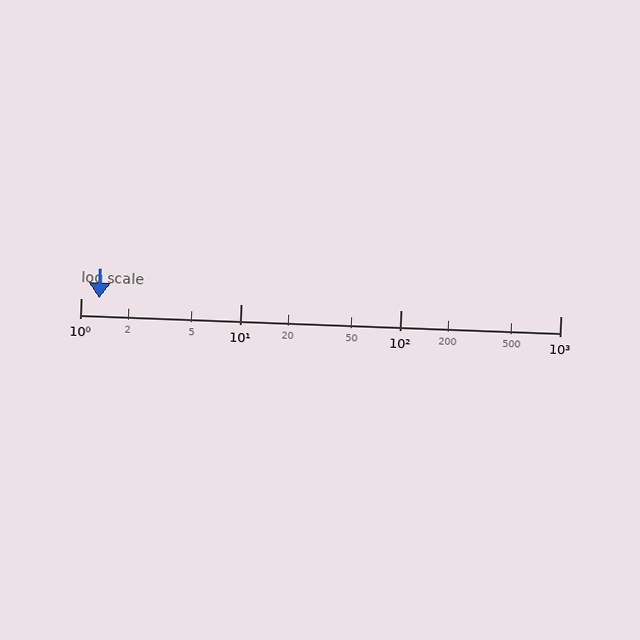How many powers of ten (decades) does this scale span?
The scale spans 3 decades, from 1 to 1000.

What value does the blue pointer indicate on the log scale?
The pointer indicates approximately 1.3.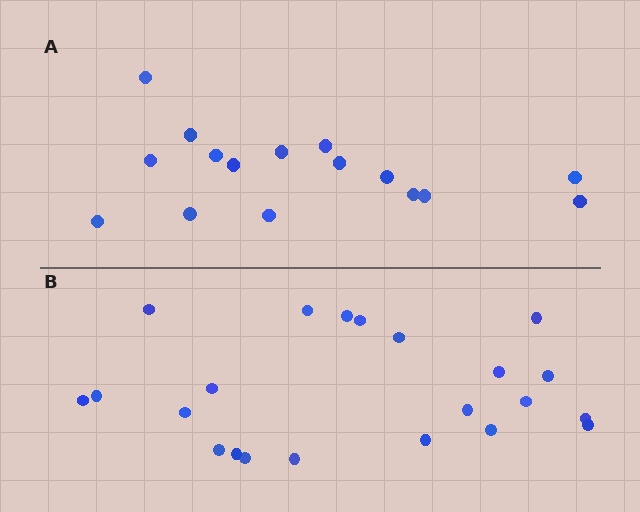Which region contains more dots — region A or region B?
Region B (the bottom region) has more dots.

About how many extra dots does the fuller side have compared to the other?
Region B has about 6 more dots than region A.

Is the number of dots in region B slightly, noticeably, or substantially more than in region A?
Region B has noticeably more, but not dramatically so. The ratio is roughly 1.4 to 1.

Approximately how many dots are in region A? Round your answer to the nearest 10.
About 20 dots. (The exact count is 16, which rounds to 20.)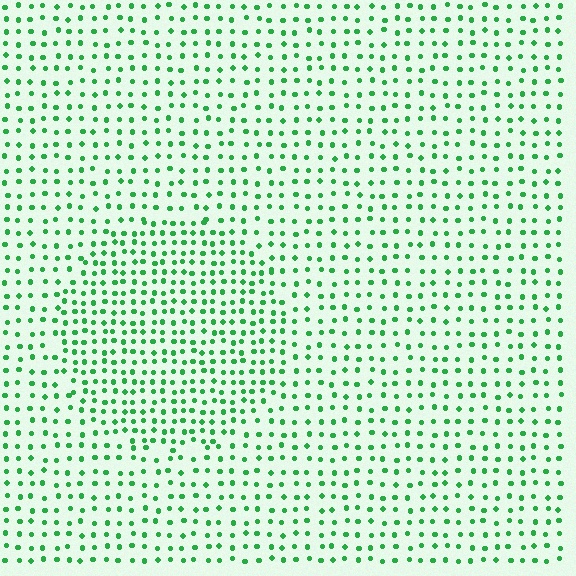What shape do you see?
I see a circle.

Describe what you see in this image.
The image contains small green elements arranged at two different densities. A circle-shaped region is visible where the elements are more densely packed than the surrounding area.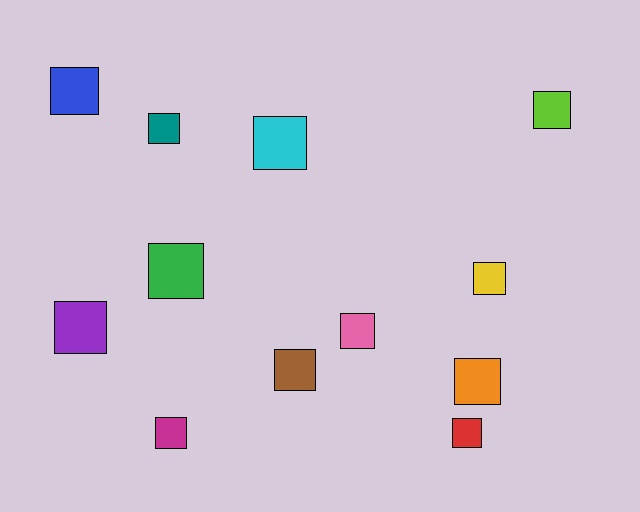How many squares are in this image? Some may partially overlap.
There are 12 squares.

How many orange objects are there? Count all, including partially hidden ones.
There is 1 orange object.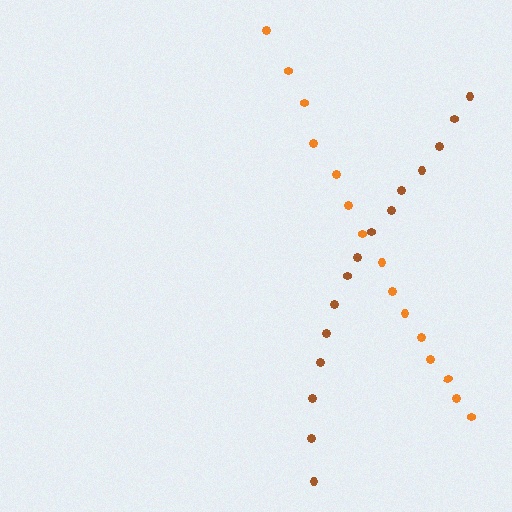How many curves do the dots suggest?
There are 2 distinct paths.